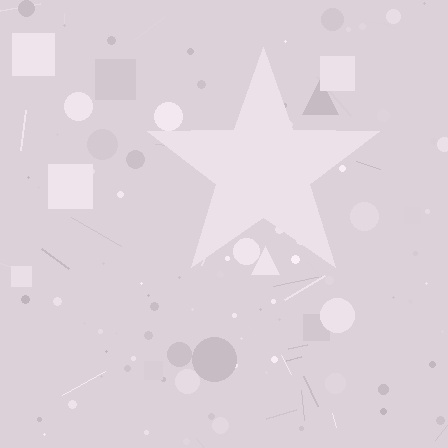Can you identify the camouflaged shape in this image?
The camouflaged shape is a star.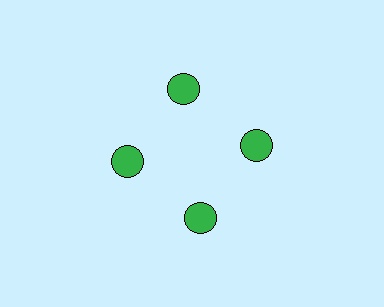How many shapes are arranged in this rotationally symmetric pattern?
There are 4 shapes, arranged in 4 groups of 1.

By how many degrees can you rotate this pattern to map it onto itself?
The pattern maps onto itself every 90 degrees of rotation.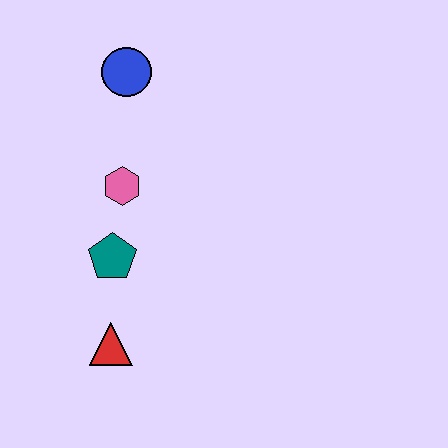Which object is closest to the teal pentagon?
The pink hexagon is closest to the teal pentagon.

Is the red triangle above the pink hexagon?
No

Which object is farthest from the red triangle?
The blue circle is farthest from the red triangle.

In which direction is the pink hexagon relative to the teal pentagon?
The pink hexagon is above the teal pentagon.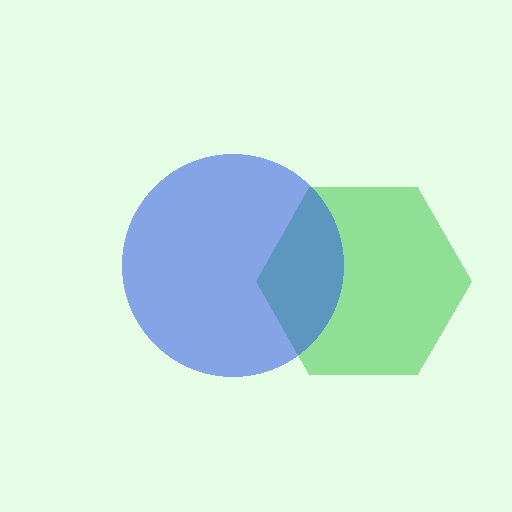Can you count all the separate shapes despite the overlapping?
Yes, there are 2 separate shapes.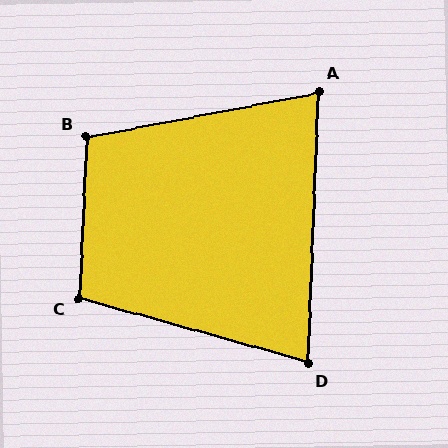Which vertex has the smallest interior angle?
D, at approximately 77 degrees.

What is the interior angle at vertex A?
Approximately 77 degrees (acute).